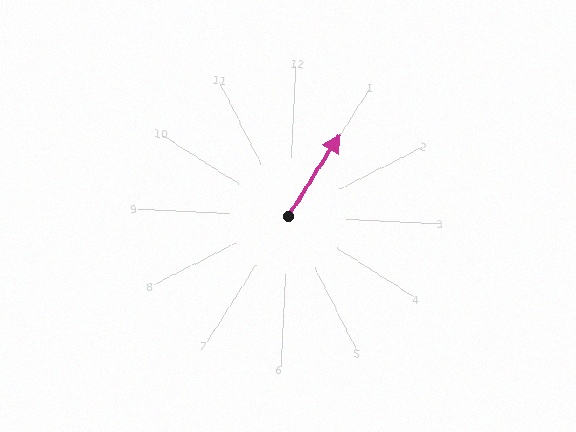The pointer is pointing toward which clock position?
Roughly 1 o'clock.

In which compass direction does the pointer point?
Northeast.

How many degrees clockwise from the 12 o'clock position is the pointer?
Approximately 30 degrees.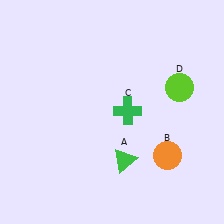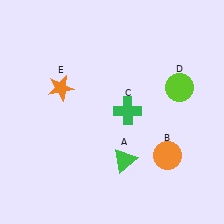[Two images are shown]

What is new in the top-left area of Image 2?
An orange star (E) was added in the top-left area of Image 2.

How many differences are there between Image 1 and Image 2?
There is 1 difference between the two images.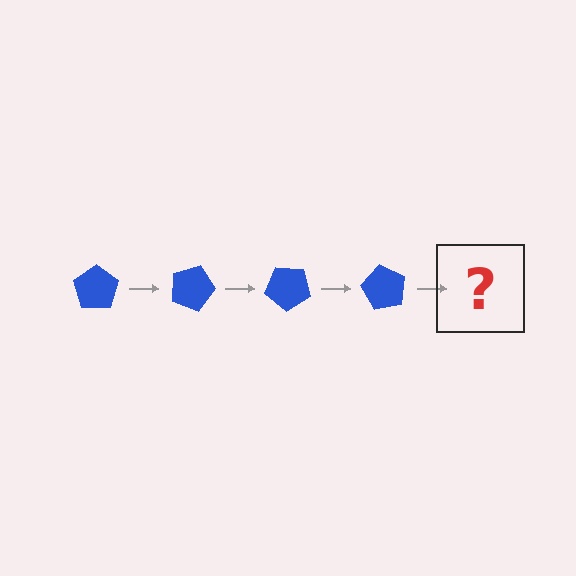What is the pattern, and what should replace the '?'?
The pattern is that the pentagon rotates 20 degrees each step. The '?' should be a blue pentagon rotated 80 degrees.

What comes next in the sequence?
The next element should be a blue pentagon rotated 80 degrees.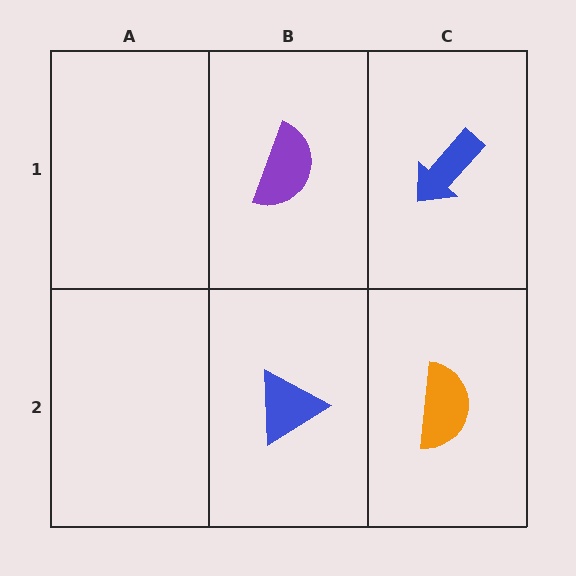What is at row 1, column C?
A blue arrow.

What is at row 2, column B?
A blue triangle.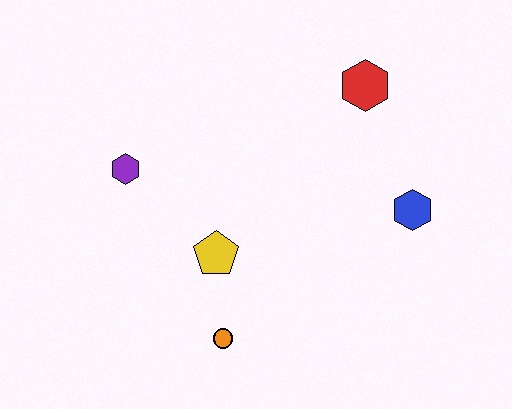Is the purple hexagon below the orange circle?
No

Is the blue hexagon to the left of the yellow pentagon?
No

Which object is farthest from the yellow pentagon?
The red hexagon is farthest from the yellow pentagon.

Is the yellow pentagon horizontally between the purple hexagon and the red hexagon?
Yes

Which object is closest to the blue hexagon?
The red hexagon is closest to the blue hexagon.